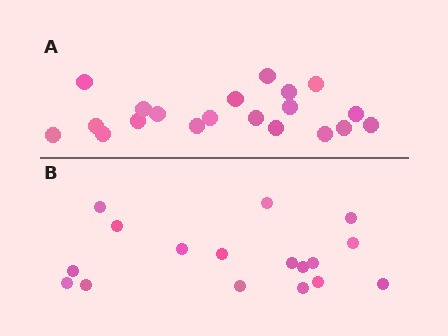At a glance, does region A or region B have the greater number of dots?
Region A (the top region) has more dots.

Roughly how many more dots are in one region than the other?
Region A has just a few more — roughly 2 or 3 more dots than region B.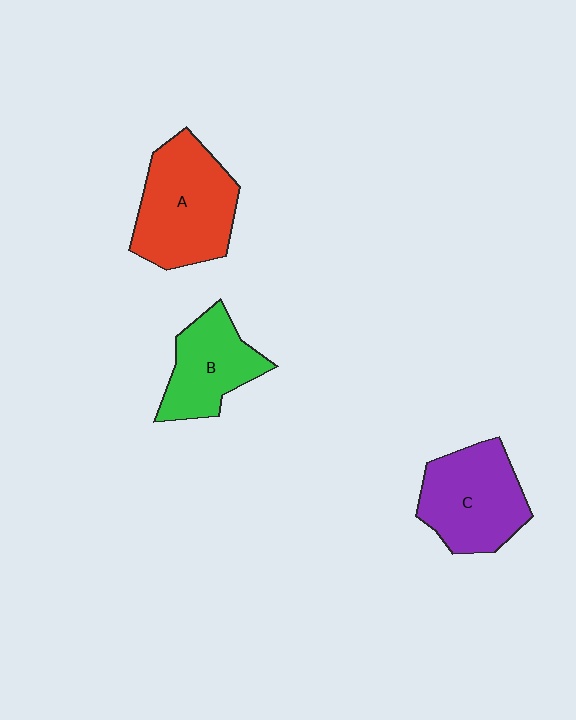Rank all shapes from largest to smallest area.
From largest to smallest: A (red), C (purple), B (green).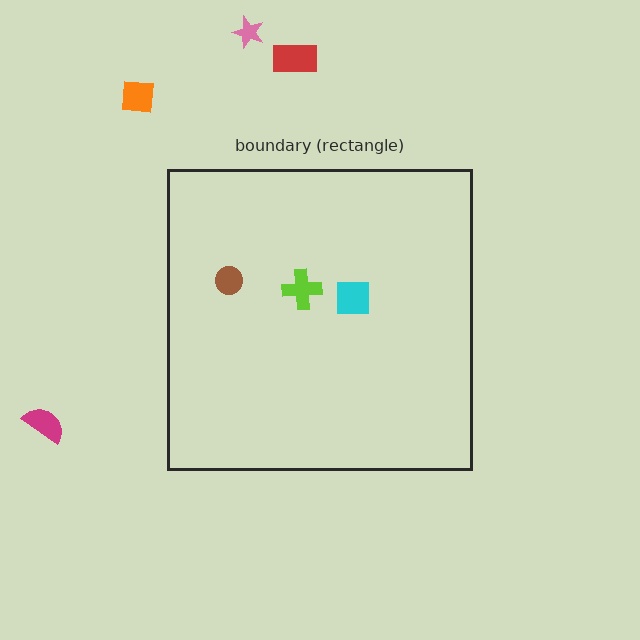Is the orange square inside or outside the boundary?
Outside.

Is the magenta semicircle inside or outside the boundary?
Outside.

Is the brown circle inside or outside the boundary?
Inside.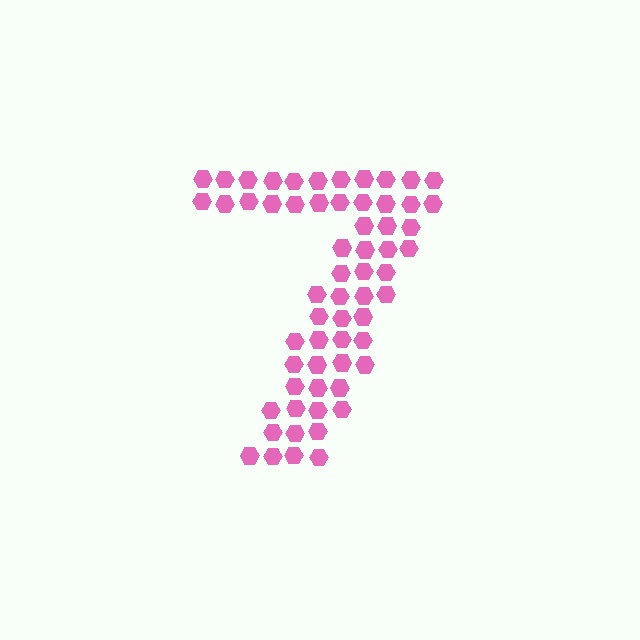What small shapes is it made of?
It is made of small hexagons.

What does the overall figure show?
The overall figure shows the digit 7.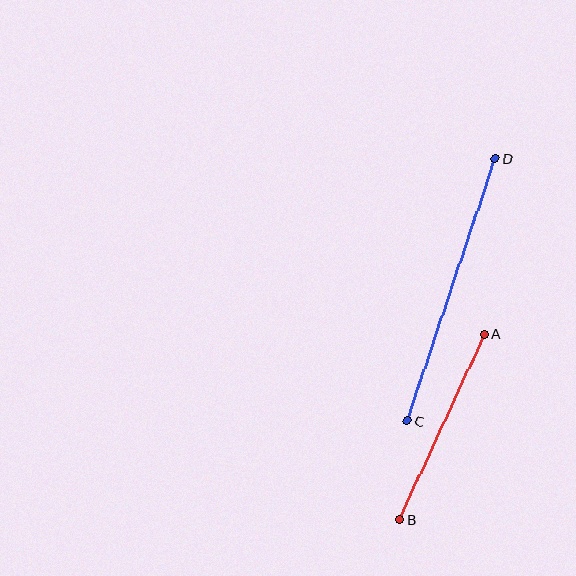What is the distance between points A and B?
The distance is approximately 205 pixels.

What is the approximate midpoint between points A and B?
The midpoint is at approximately (442, 427) pixels.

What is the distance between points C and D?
The distance is approximately 277 pixels.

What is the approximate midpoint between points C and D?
The midpoint is at approximately (451, 290) pixels.